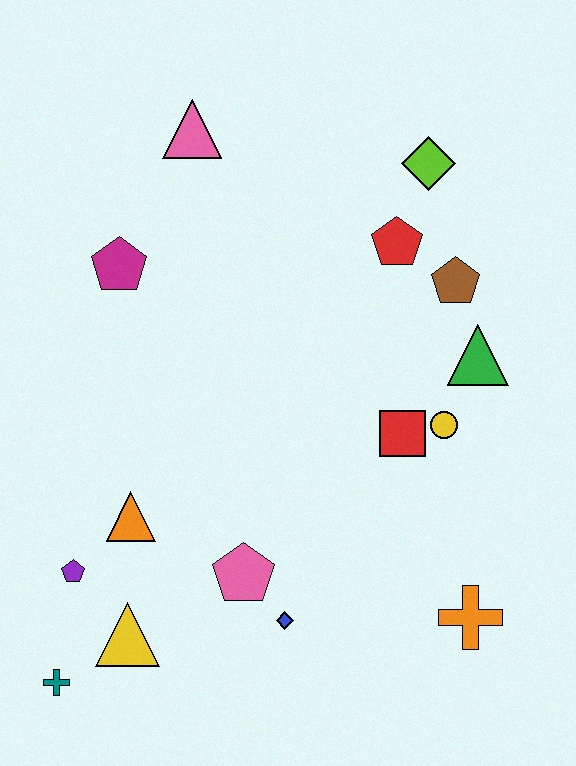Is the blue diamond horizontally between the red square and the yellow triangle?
Yes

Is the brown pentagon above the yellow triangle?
Yes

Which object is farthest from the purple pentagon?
The lime diamond is farthest from the purple pentagon.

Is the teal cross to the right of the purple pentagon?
No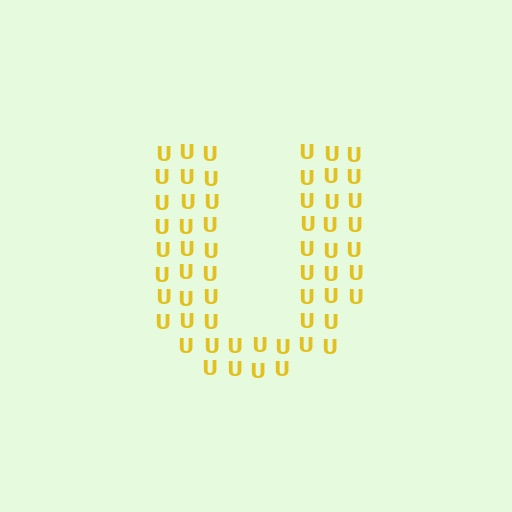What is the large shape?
The large shape is the letter U.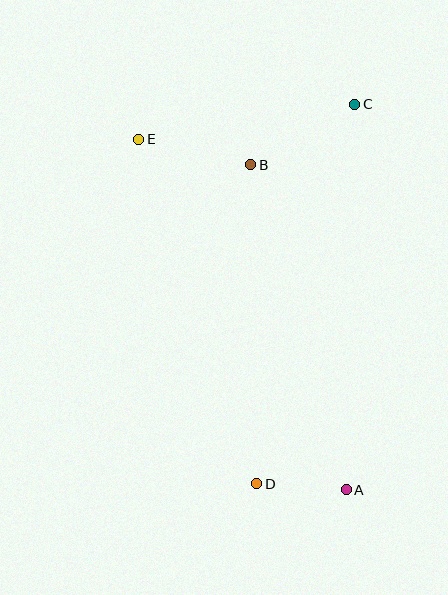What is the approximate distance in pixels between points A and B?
The distance between A and B is approximately 339 pixels.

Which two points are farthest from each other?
Points A and E are farthest from each other.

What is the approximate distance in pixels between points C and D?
The distance between C and D is approximately 392 pixels.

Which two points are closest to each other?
Points A and D are closest to each other.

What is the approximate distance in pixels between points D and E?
The distance between D and E is approximately 364 pixels.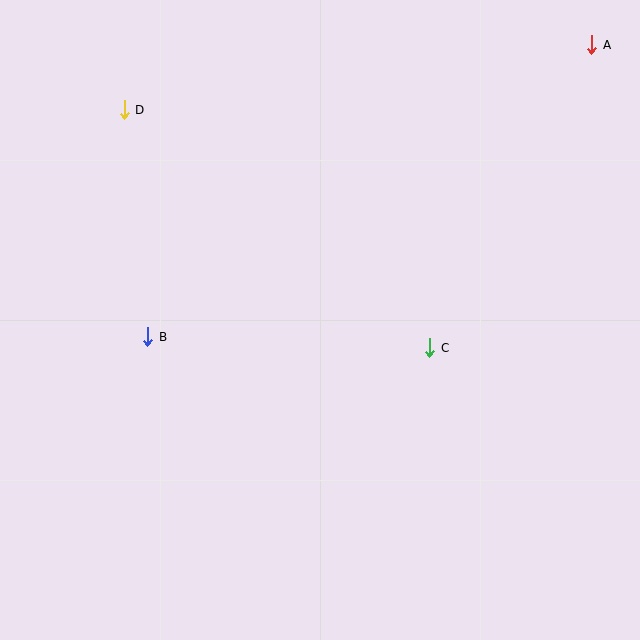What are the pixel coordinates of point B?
Point B is at (148, 337).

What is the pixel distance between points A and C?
The distance between A and C is 344 pixels.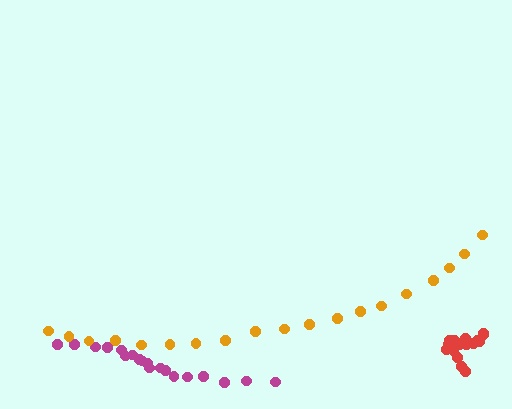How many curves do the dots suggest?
There are 3 distinct paths.